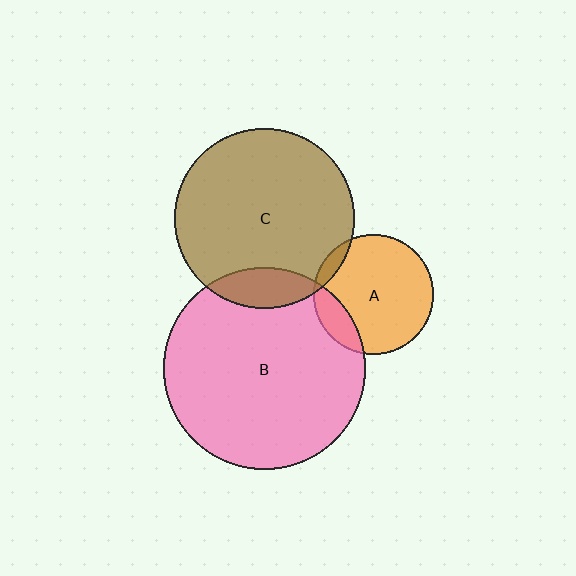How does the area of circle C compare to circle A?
Approximately 2.3 times.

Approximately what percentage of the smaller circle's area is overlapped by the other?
Approximately 15%.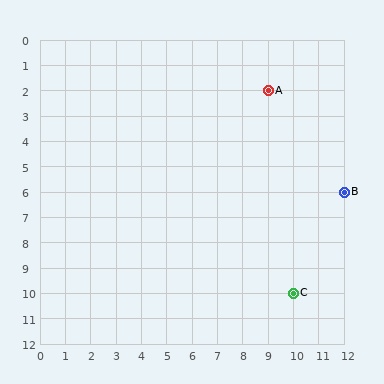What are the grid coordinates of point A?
Point A is at grid coordinates (9, 2).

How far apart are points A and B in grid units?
Points A and B are 3 columns and 4 rows apart (about 5.0 grid units diagonally).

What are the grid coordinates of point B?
Point B is at grid coordinates (12, 6).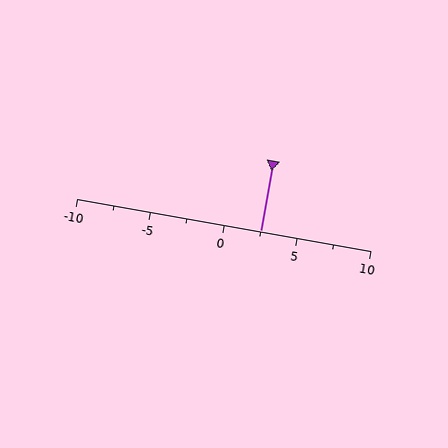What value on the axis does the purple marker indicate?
The marker indicates approximately 2.5.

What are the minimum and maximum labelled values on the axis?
The axis runs from -10 to 10.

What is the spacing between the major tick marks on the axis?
The major ticks are spaced 5 apart.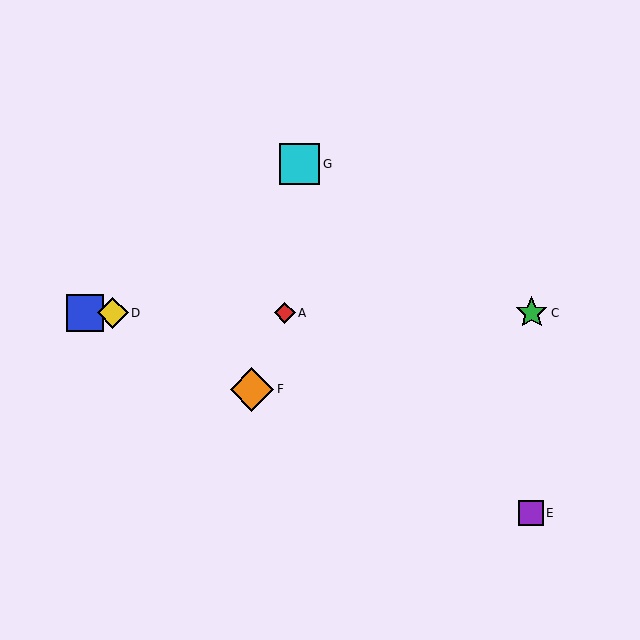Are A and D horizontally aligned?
Yes, both are at y≈313.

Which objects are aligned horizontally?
Objects A, B, C, D are aligned horizontally.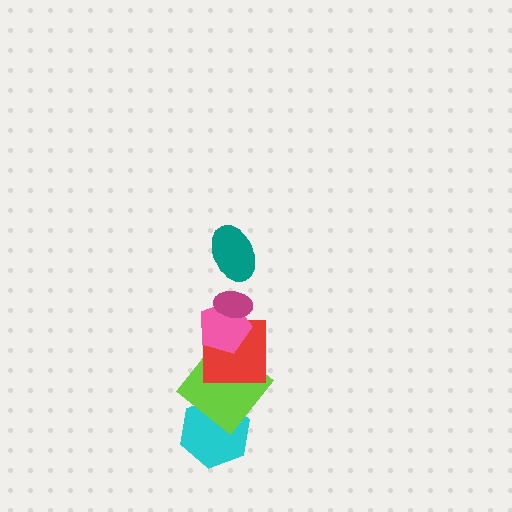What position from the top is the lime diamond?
The lime diamond is 5th from the top.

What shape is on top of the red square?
The pink pentagon is on top of the red square.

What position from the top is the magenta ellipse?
The magenta ellipse is 1st from the top.